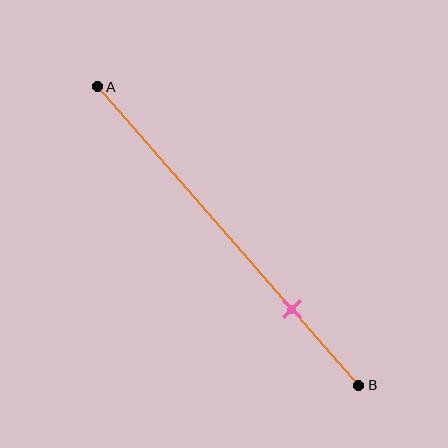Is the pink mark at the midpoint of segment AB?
No, the mark is at about 75% from A, not at the 50% midpoint.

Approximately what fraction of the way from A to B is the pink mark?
The pink mark is approximately 75% of the way from A to B.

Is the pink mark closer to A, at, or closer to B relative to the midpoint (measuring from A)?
The pink mark is closer to point B than the midpoint of segment AB.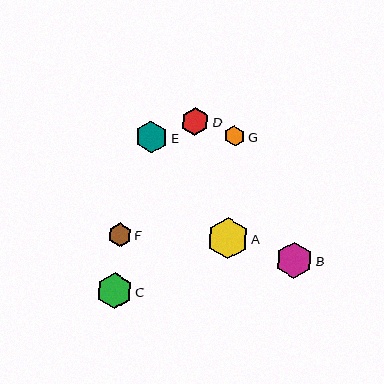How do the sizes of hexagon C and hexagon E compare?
Hexagon C and hexagon E are approximately the same size.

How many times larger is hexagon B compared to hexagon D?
Hexagon B is approximately 1.3 times the size of hexagon D.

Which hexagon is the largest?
Hexagon A is the largest with a size of approximately 42 pixels.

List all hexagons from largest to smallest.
From largest to smallest: A, B, C, E, D, F, G.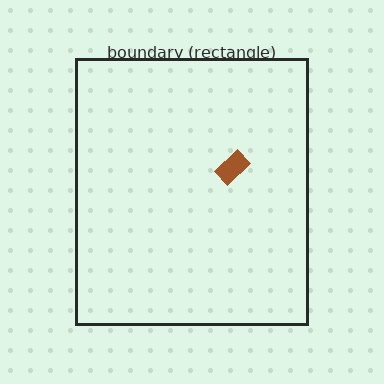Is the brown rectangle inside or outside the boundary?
Inside.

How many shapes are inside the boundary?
1 inside, 0 outside.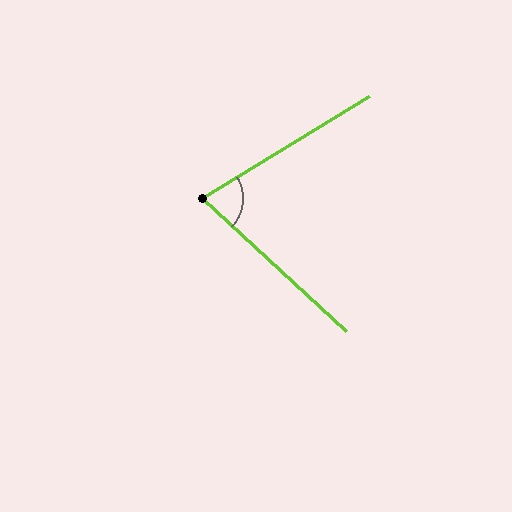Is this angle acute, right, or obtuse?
It is acute.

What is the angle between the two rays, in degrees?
Approximately 74 degrees.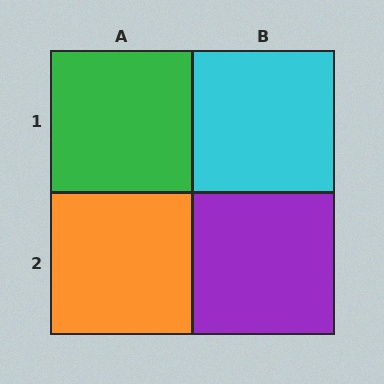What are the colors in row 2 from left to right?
Orange, purple.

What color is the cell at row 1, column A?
Green.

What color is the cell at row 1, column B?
Cyan.